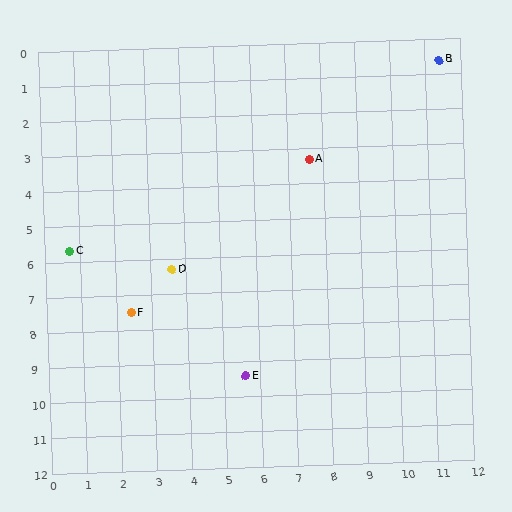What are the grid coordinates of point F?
Point F is at approximately (2.4, 7.5).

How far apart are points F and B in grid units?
Points F and B are about 11.3 grid units apart.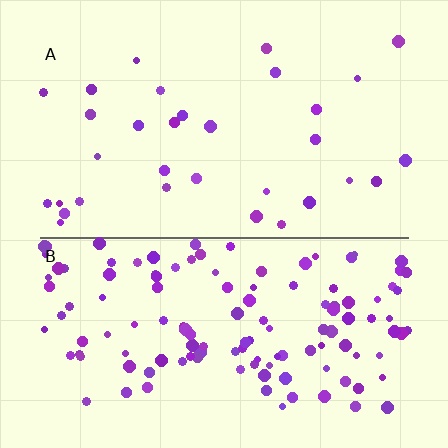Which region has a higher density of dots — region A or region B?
B (the bottom).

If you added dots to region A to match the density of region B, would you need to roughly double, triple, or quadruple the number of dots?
Approximately quadruple.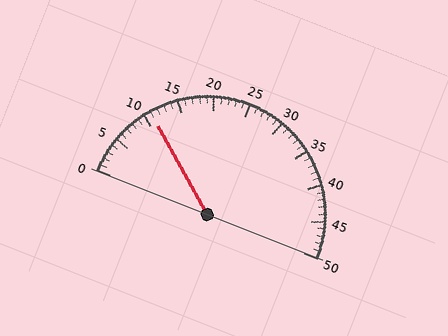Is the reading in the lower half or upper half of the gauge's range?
The reading is in the lower half of the range (0 to 50).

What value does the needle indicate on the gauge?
The needle indicates approximately 11.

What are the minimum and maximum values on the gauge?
The gauge ranges from 0 to 50.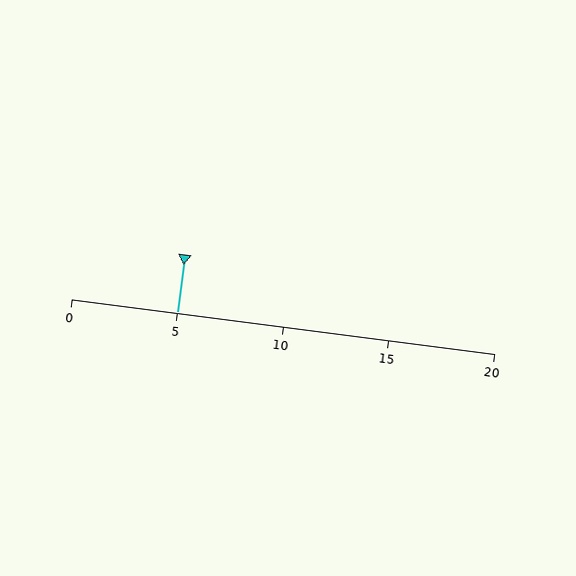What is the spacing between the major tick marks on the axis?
The major ticks are spaced 5 apart.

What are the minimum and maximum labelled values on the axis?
The axis runs from 0 to 20.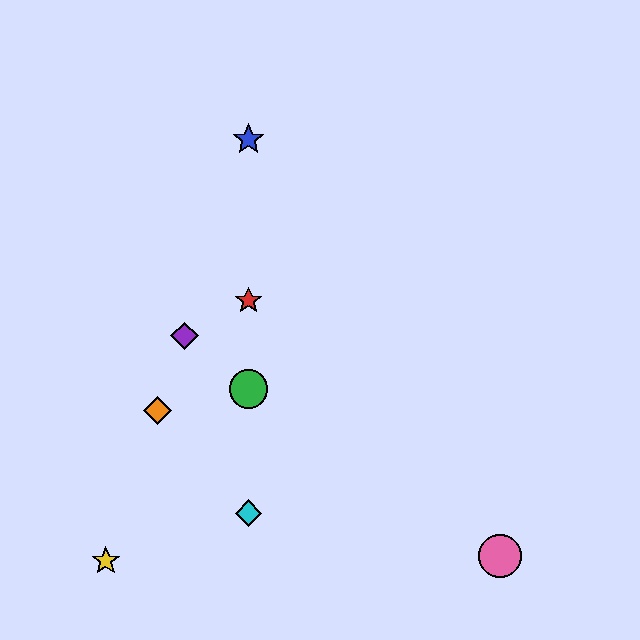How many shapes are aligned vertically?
4 shapes (the red star, the blue star, the green circle, the cyan diamond) are aligned vertically.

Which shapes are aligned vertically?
The red star, the blue star, the green circle, the cyan diamond are aligned vertically.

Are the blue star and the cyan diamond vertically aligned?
Yes, both are at x≈248.